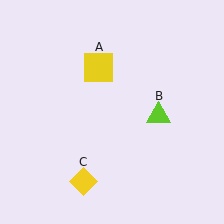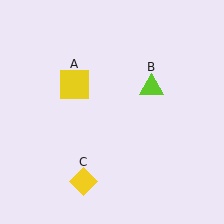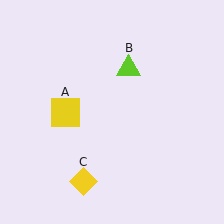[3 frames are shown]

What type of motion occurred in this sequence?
The yellow square (object A), lime triangle (object B) rotated counterclockwise around the center of the scene.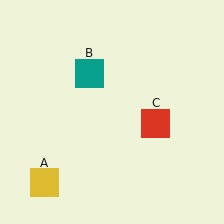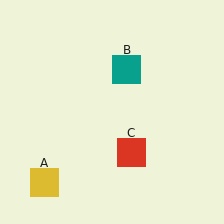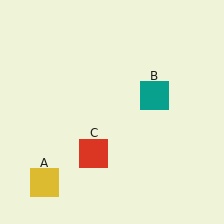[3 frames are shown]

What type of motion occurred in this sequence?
The teal square (object B), red square (object C) rotated clockwise around the center of the scene.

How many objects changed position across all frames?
2 objects changed position: teal square (object B), red square (object C).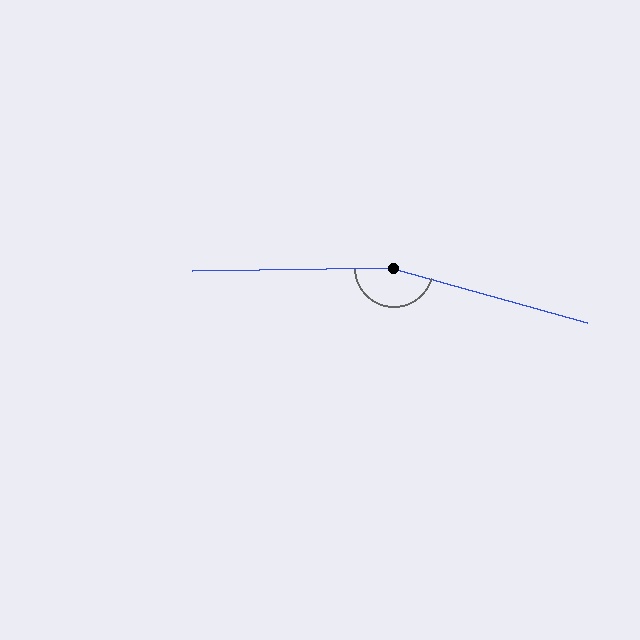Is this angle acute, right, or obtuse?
It is obtuse.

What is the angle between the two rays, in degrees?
Approximately 163 degrees.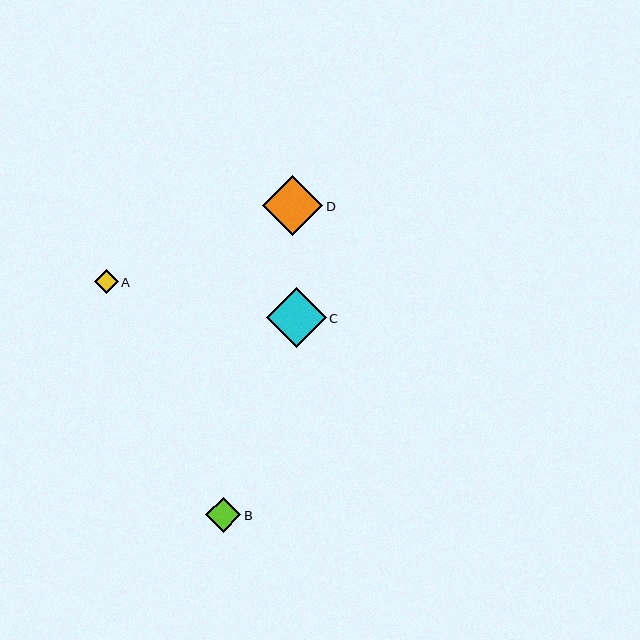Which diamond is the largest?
Diamond D is the largest with a size of approximately 60 pixels.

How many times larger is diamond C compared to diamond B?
Diamond C is approximately 1.7 times the size of diamond B.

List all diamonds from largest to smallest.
From largest to smallest: D, C, B, A.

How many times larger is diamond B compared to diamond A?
Diamond B is approximately 1.5 times the size of diamond A.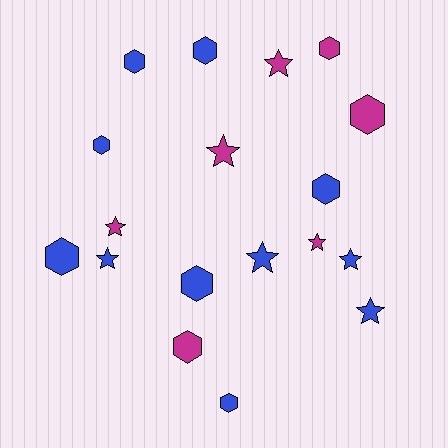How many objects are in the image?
There are 18 objects.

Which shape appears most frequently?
Hexagon, with 10 objects.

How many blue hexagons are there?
There are 7 blue hexagons.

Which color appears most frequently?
Blue, with 11 objects.